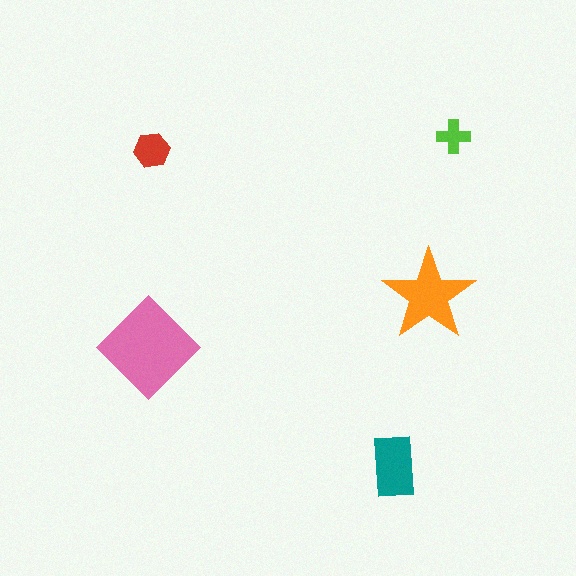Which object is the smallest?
The lime cross.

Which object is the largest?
The pink diamond.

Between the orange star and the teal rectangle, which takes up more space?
The orange star.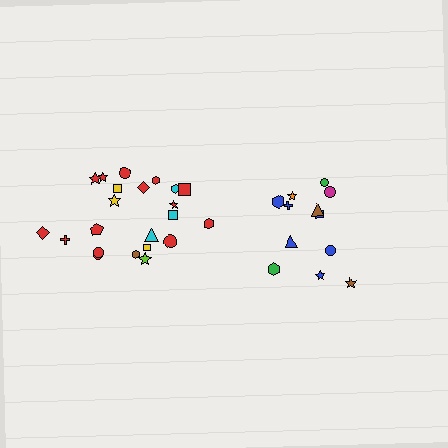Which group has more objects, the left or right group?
The left group.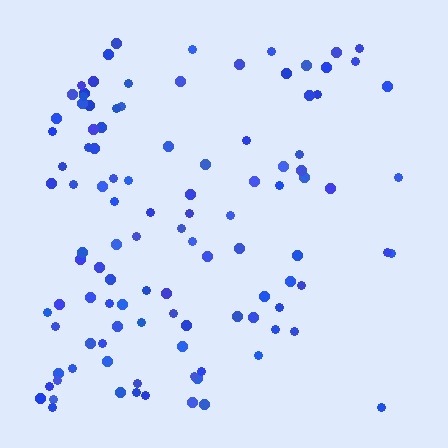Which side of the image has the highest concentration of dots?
The left.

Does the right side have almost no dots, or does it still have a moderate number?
Still a moderate number, just noticeably fewer than the left.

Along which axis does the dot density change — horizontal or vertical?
Horizontal.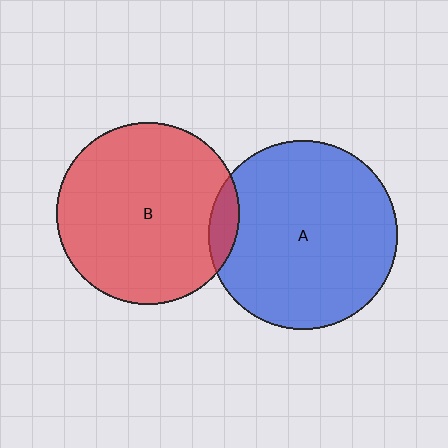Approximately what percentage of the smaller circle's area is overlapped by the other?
Approximately 10%.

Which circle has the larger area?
Circle A (blue).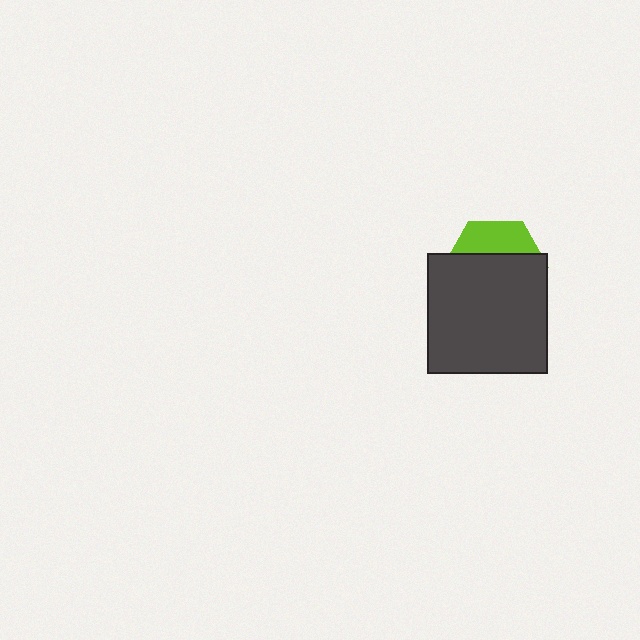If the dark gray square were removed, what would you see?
You would see the complete lime hexagon.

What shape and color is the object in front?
The object in front is a dark gray square.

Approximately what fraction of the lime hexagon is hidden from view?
Roughly 69% of the lime hexagon is hidden behind the dark gray square.